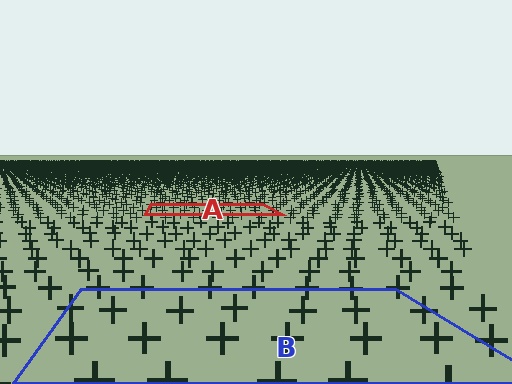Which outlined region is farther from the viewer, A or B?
Region A is farther from the viewer — the texture elements inside it appear smaller and more densely packed.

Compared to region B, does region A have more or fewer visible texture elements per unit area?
Region A has more texture elements per unit area — they are packed more densely because it is farther away.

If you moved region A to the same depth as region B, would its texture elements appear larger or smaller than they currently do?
They would appear larger. At a closer depth, the same texture elements are projected at a bigger on-screen size.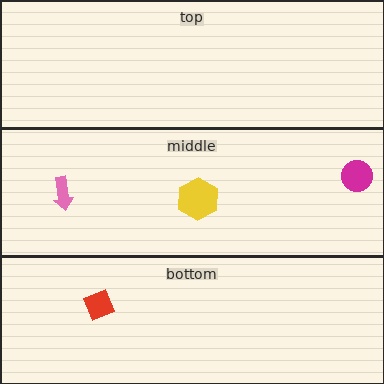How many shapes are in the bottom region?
1.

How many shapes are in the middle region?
3.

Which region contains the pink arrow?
The middle region.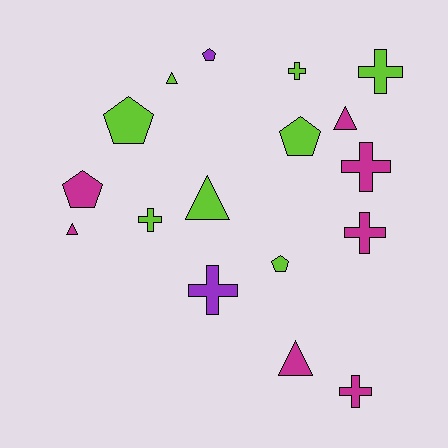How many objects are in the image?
There are 17 objects.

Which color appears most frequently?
Lime, with 8 objects.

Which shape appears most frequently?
Cross, with 7 objects.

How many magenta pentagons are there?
There is 1 magenta pentagon.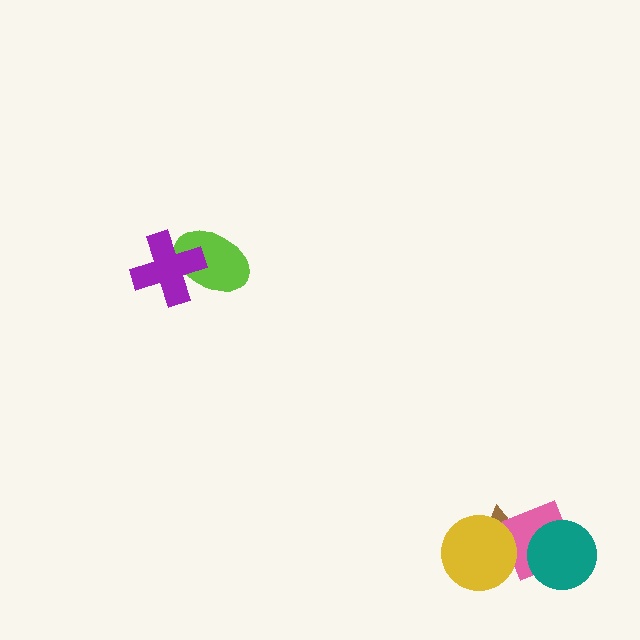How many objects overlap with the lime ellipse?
1 object overlaps with the lime ellipse.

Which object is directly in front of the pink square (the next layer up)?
The teal circle is directly in front of the pink square.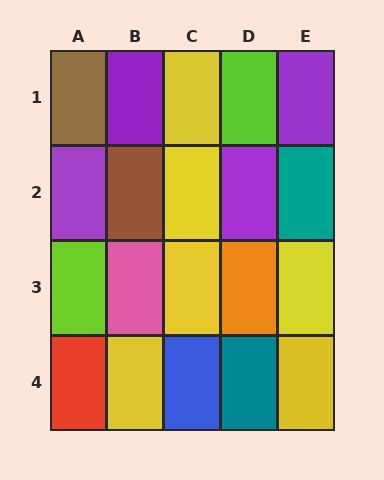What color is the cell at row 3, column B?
Pink.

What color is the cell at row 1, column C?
Yellow.